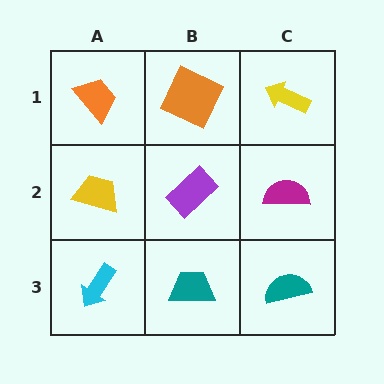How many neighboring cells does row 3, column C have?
2.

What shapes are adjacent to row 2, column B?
An orange square (row 1, column B), a teal trapezoid (row 3, column B), a yellow trapezoid (row 2, column A), a magenta semicircle (row 2, column C).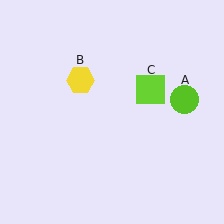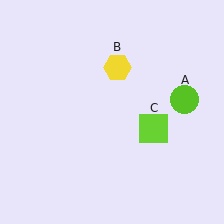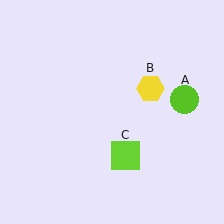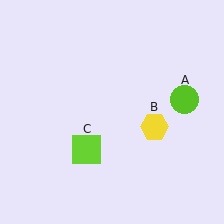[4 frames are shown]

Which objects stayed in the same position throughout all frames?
Lime circle (object A) remained stationary.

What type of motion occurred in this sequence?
The yellow hexagon (object B), lime square (object C) rotated clockwise around the center of the scene.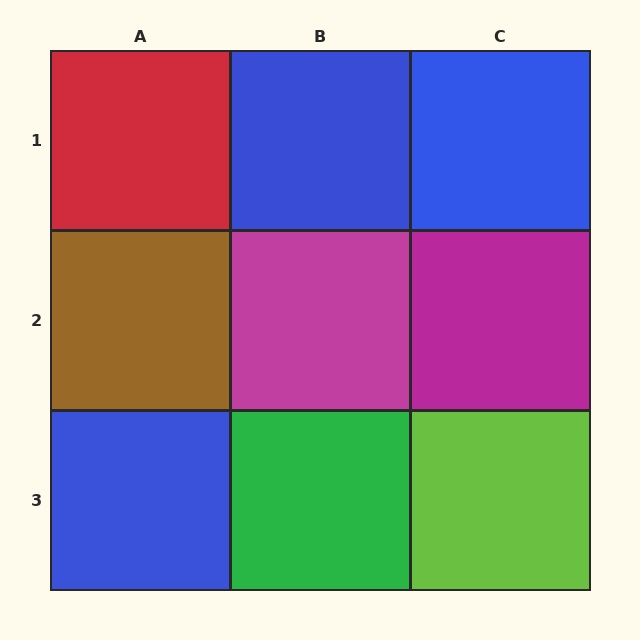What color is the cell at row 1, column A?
Red.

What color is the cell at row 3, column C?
Lime.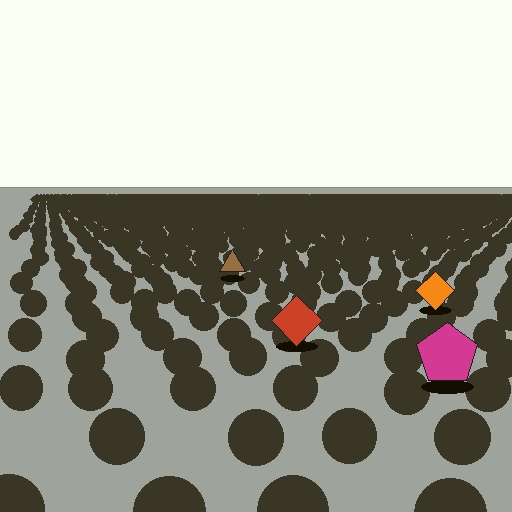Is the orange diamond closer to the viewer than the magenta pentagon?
No. The magenta pentagon is closer — you can tell from the texture gradient: the ground texture is coarser near it.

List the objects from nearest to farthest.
From nearest to farthest: the magenta pentagon, the red diamond, the orange diamond, the brown triangle.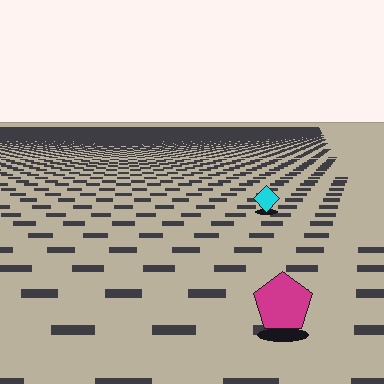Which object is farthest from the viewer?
The cyan diamond is farthest from the viewer. It appears smaller and the ground texture around it is denser.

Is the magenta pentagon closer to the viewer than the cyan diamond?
Yes. The magenta pentagon is closer — you can tell from the texture gradient: the ground texture is coarser near it.